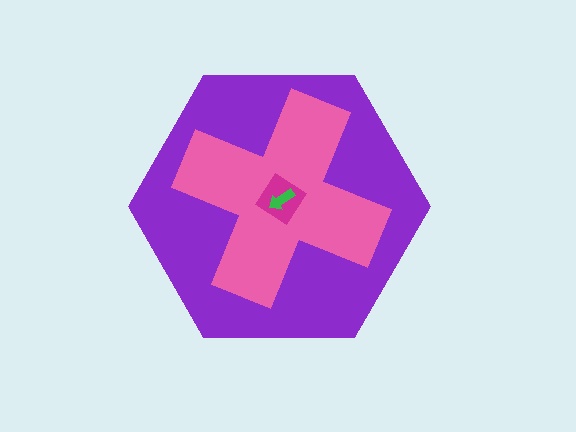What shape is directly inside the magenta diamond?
The green arrow.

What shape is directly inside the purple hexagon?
The pink cross.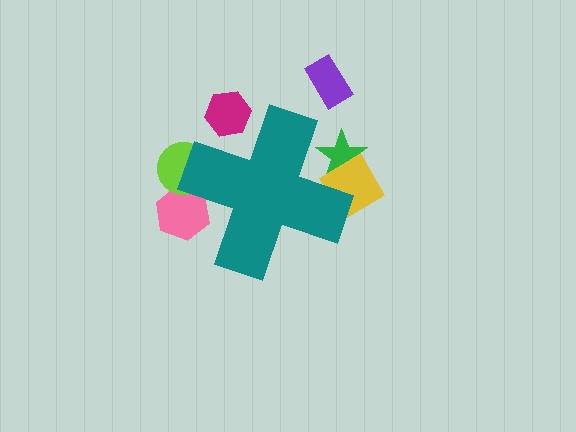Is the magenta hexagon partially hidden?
Yes, the magenta hexagon is partially hidden behind the teal cross.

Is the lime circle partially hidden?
Yes, the lime circle is partially hidden behind the teal cross.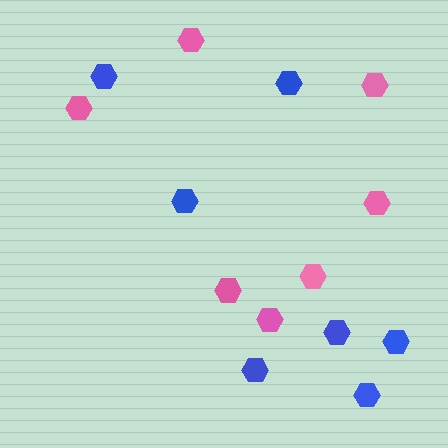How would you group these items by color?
There are 2 groups: one group of pink hexagons (7) and one group of blue hexagons (7).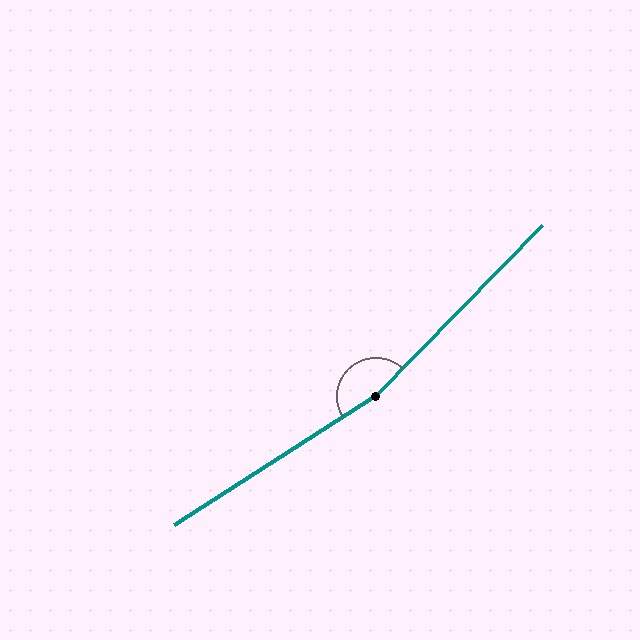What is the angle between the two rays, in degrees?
Approximately 167 degrees.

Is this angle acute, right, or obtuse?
It is obtuse.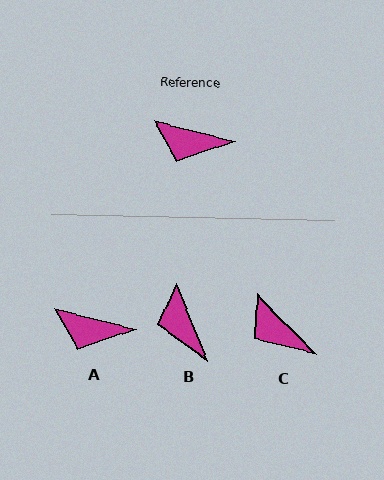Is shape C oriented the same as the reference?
No, it is off by about 31 degrees.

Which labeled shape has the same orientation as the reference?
A.